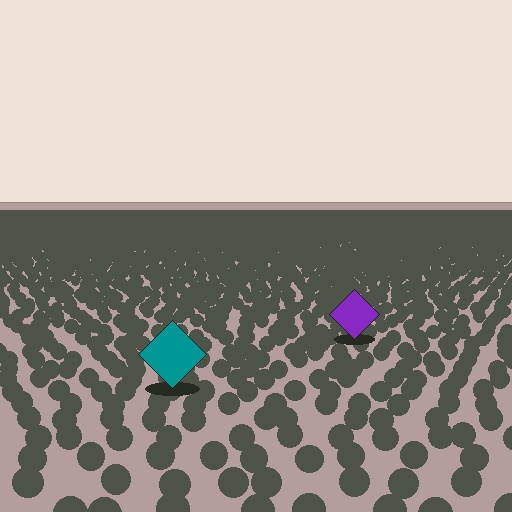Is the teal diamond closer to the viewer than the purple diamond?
Yes. The teal diamond is closer — you can tell from the texture gradient: the ground texture is coarser near it.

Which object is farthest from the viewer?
The purple diamond is farthest from the viewer. It appears smaller and the ground texture around it is denser.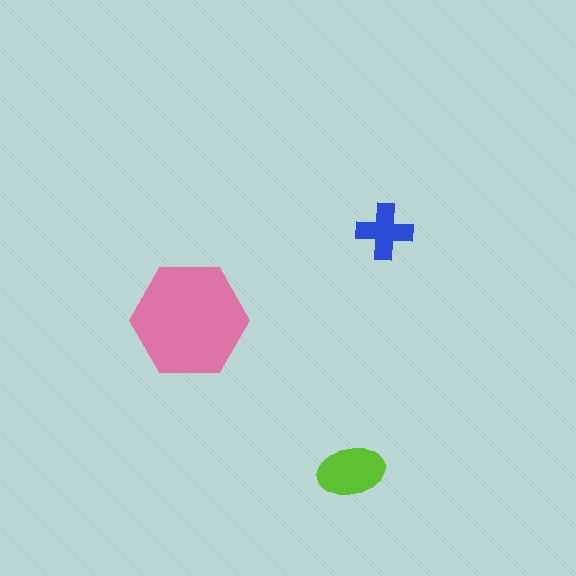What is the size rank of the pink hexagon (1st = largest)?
1st.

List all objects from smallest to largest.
The blue cross, the lime ellipse, the pink hexagon.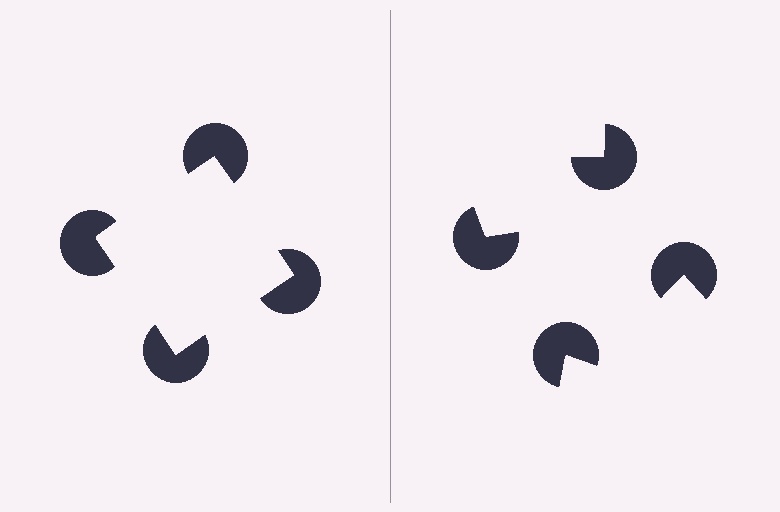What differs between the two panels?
The pac-man discs are positioned identically on both sides; only the wedge orientations differ. On the left they align to a square; on the right they are misaligned.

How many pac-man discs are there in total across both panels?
8 — 4 on each side.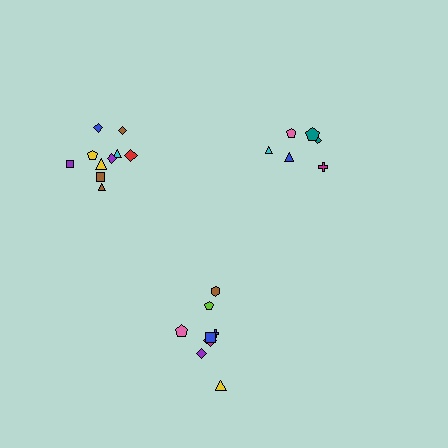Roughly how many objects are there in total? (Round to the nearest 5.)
Roughly 25 objects in total.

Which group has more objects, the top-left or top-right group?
The top-left group.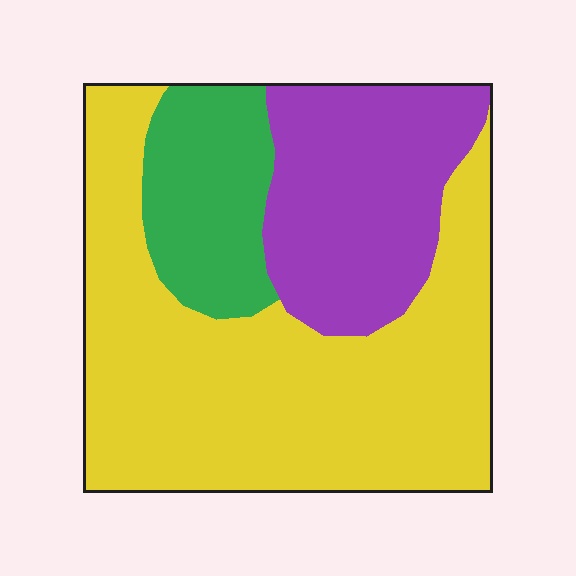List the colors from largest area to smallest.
From largest to smallest: yellow, purple, green.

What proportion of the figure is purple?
Purple takes up about one quarter (1/4) of the figure.